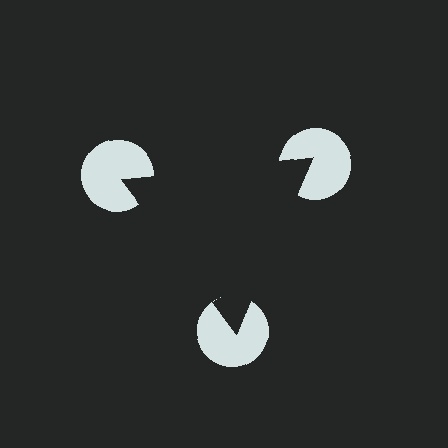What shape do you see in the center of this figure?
An illusory triangle — its edges are inferred from the aligned wedge cuts in the pac-man discs, not physically drawn.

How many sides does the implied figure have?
3 sides.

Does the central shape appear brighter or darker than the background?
It typically appears slightly darker than the background, even though no actual brightness change is drawn.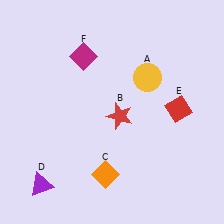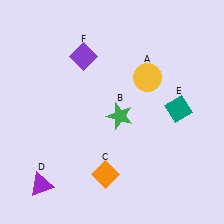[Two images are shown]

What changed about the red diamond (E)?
In Image 1, E is red. In Image 2, it changed to teal.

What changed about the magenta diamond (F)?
In Image 1, F is magenta. In Image 2, it changed to purple.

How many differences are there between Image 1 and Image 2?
There are 3 differences between the two images.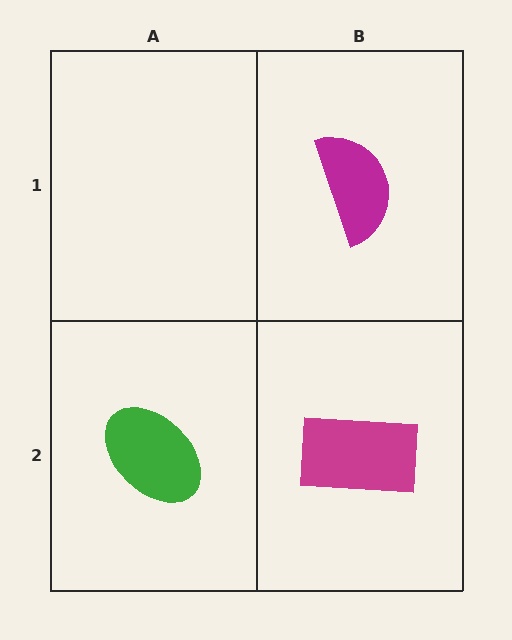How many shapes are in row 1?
1 shape.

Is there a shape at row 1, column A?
No, that cell is empty.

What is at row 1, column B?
A magenta semicircle.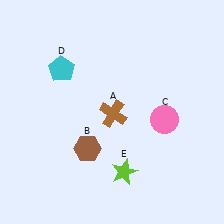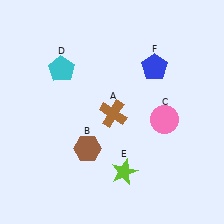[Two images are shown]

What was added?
A blue pentagon (F) was added in Image 2.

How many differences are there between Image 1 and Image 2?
There is 1 difference between the two images.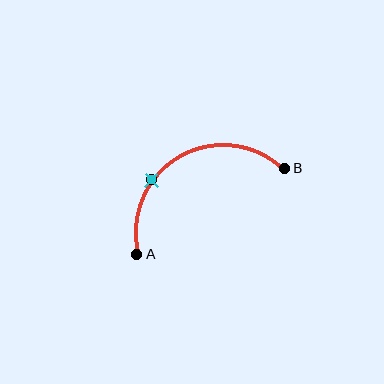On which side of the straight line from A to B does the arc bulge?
The arc bulges above the straight line connecting A and B.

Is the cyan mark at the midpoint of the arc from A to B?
No. The cyan mark lies on the arc but is closer to endpoint A. The arc midpoint would be at the point on the curve equidistant along the arc from both A and B.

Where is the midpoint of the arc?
The arc midpoint is the point on the curve farthest from the straight line joining A and B. It sits above that line.